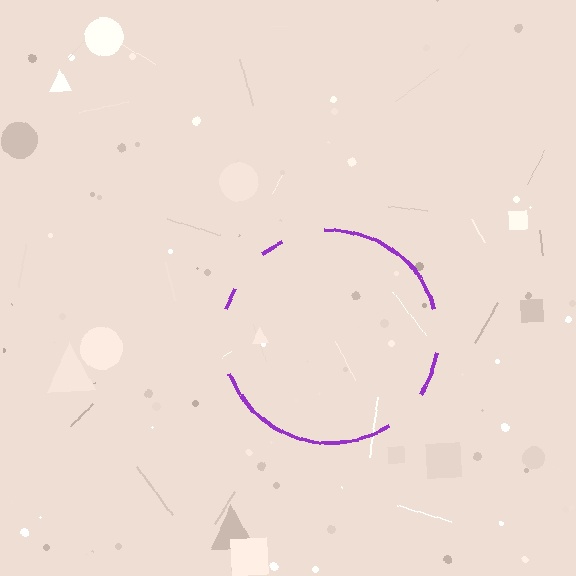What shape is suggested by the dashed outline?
The dashed outline suggests a circle.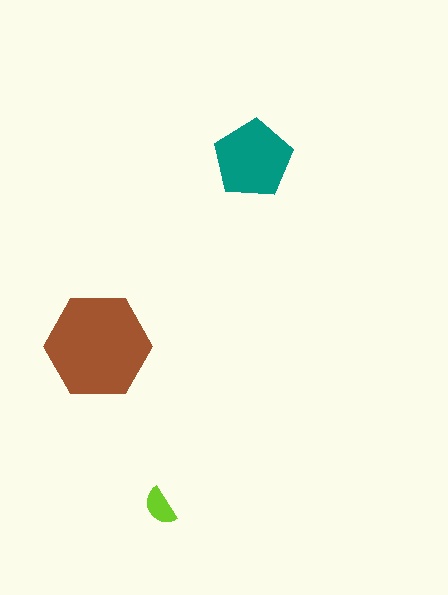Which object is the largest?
The brown hexagon.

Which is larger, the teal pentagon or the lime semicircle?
The teal pentagon.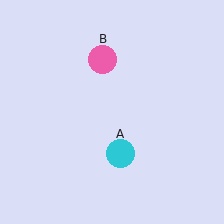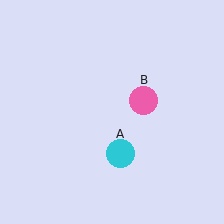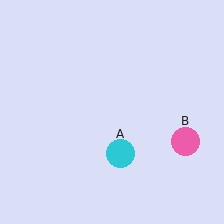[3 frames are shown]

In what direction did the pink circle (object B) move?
The pink circle (object B) moved down and to the right.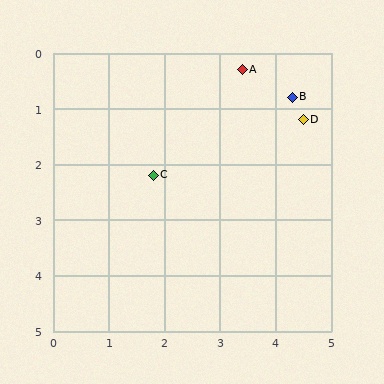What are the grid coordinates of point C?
Point C is at approximately (1.8, 2.2).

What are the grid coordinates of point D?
Point D is at approximately (4.5, 1.2).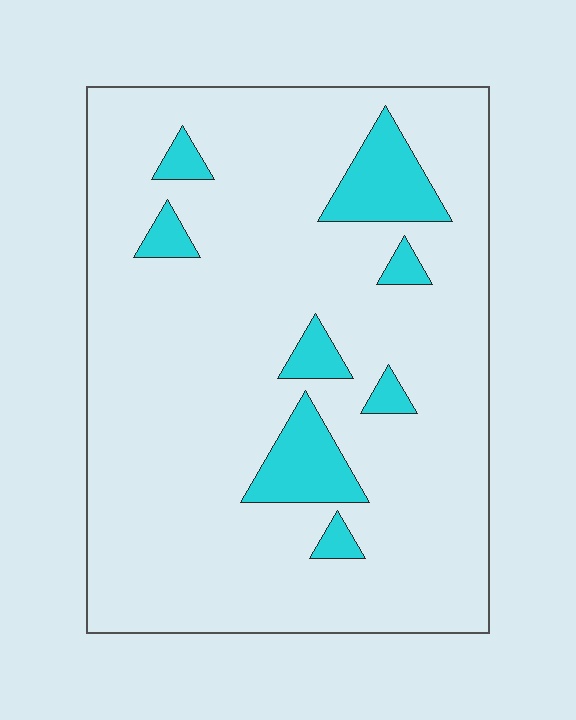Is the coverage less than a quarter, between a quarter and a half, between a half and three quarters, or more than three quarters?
Less than a quarter.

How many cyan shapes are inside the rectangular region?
8.